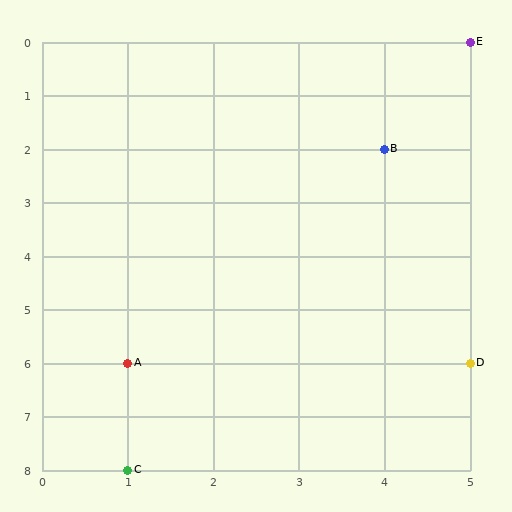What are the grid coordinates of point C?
Point C is at grid coordinates (1, 8).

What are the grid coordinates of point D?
Point D is at grid coordinates (5, 6).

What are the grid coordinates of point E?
Point E is at grid coordinates (5, 0).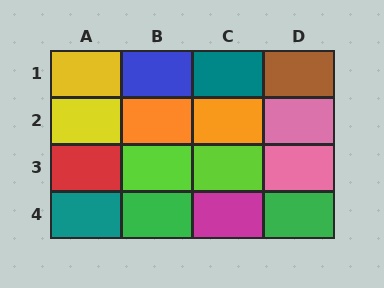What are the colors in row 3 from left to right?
Red, lime, lime, pink.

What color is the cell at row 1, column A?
Yellow.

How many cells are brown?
1 cell is brown.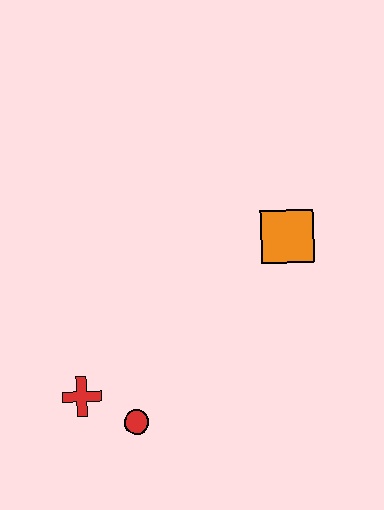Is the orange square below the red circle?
No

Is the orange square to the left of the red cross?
No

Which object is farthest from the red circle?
The orange square is farthest from the red circle.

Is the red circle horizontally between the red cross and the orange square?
Yes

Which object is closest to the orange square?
The red circle is closest to the orange square.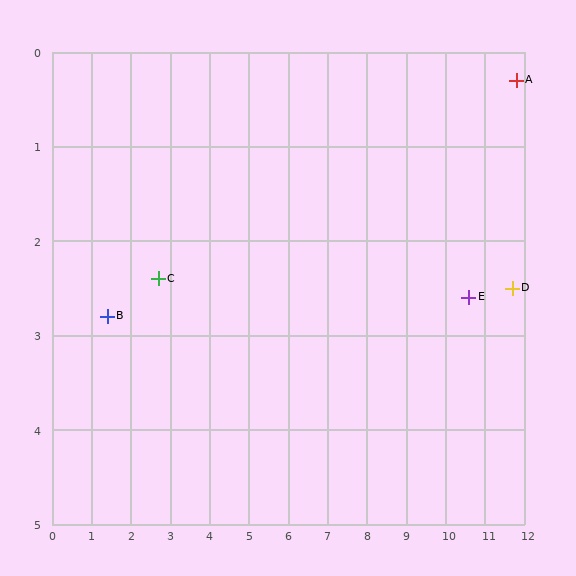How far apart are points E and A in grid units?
Points E and A are about 2.6 grid units apart.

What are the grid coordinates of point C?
Point C is at approximately (2.7, 2.4).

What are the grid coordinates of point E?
Point E is at approximately (10.6, 2.6).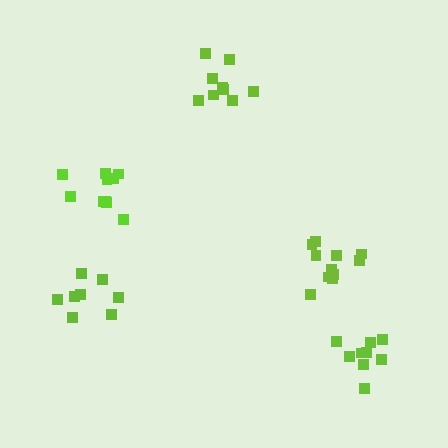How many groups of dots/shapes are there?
There are 5 groups.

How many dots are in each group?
Group 1: 10 dots, Group 2: 11 dots, Group 3: 9 dots, Group 4: 9 dots, Group 5: 8 dots (47 total).